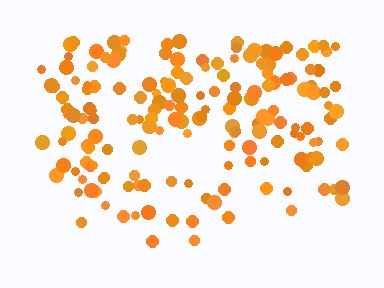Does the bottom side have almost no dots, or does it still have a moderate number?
Still a moderate number, just noticeably fewer than the top.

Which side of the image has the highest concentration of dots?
The top.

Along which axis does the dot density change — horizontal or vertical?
Vertical.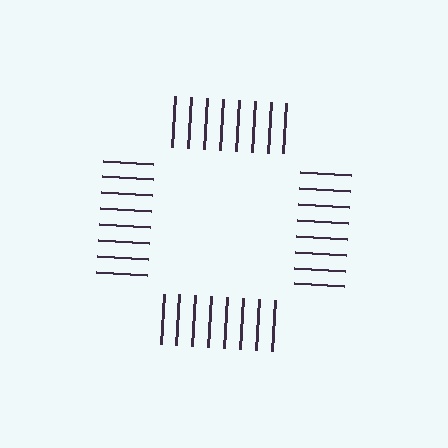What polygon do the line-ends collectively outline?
An illusory square — the line segments terminate on its edges but no continuous stroke is drawn.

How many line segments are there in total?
32 — 8 along each of the 4 edges.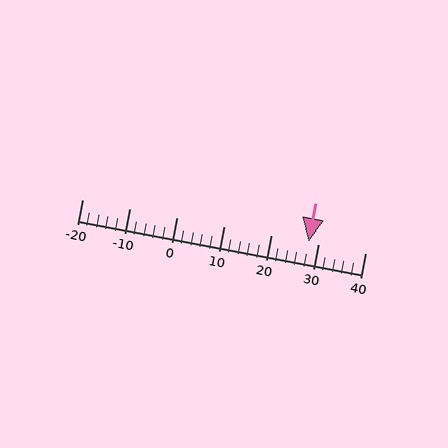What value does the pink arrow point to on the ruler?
The pink arrow points to approximately 28.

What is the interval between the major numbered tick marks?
The major tick marks are spaced 10 units apart.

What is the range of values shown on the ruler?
The ruler shows values from -20 to 40.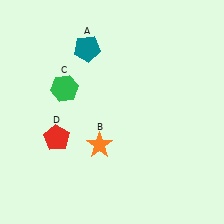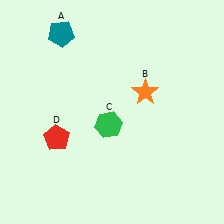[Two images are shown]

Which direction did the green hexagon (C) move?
The green hexagon (C) moved right.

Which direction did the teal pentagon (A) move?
The teal pentagon (A) moved left.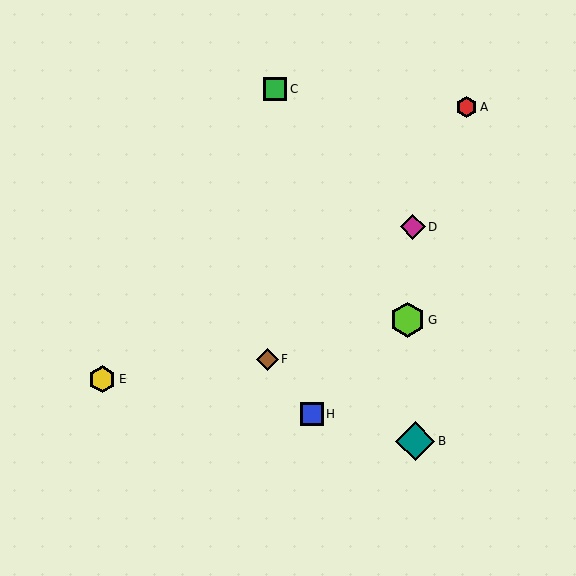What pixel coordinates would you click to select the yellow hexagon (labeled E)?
Click at (102, 379) to select the yellow hexagon E.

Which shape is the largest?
The teal diamond (labeled B) is the largest.